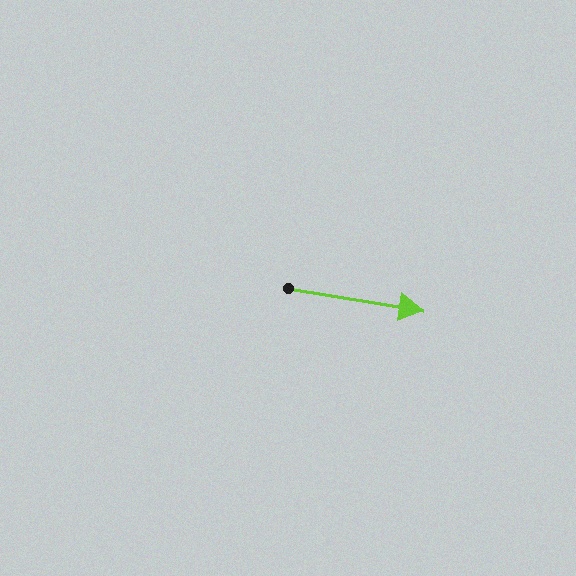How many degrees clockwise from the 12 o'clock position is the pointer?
Approximately 99 degrees.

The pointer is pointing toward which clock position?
Roughly 3 o'clock.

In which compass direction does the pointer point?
East.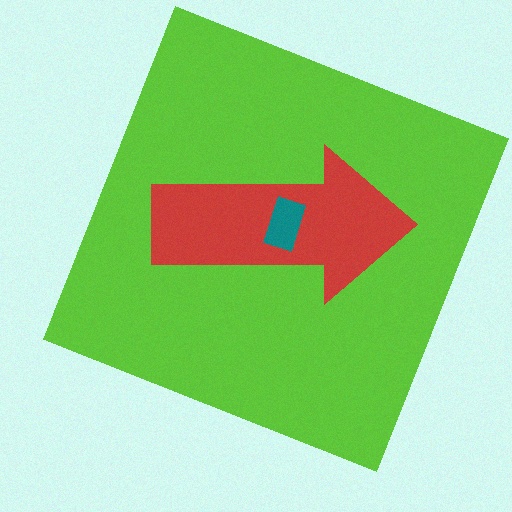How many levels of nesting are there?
3.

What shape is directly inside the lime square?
The red arrow.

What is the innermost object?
The teal rectangle.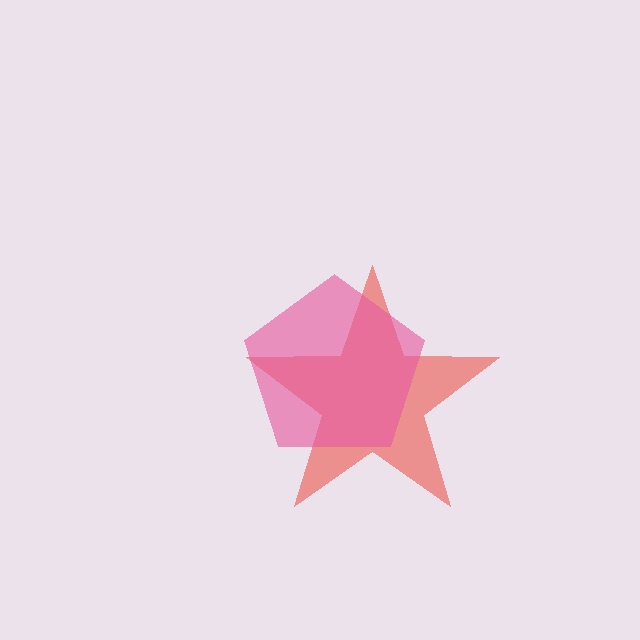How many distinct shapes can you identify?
There are 2 distinct shapes: a red star, a pink pentagon.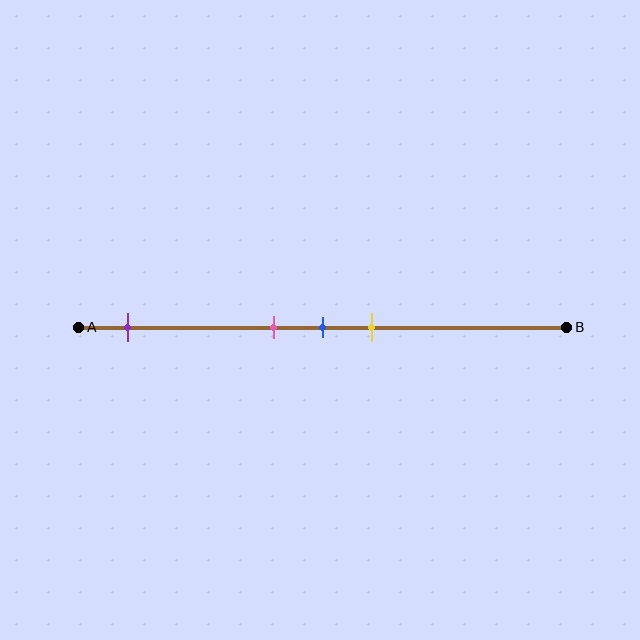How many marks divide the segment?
There are 4 marks dividing the segment.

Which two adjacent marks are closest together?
The pink and blue marks are the closest adjacent pair.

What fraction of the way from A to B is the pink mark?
The pink mark is approximately 40% (0.4) of the way from A to B.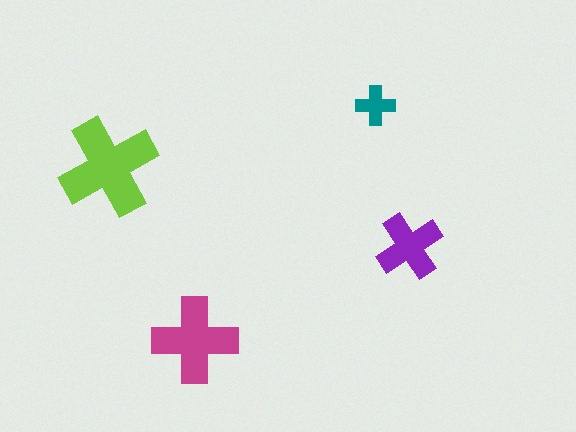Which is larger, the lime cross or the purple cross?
The lime one.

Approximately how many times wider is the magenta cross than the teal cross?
About 2 times wider.